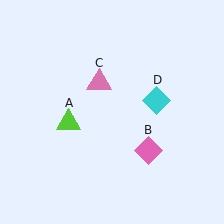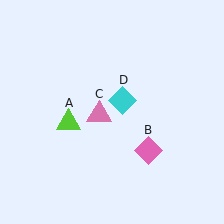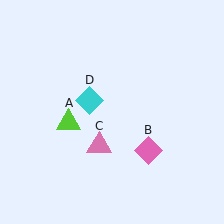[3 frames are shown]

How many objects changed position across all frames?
2 objects changed position: pink triangle (object C), cyan diamond (object D).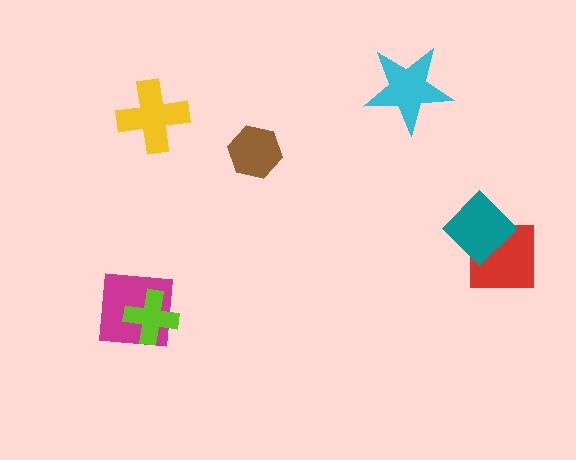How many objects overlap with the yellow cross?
0 objects overlap with the yellow cross.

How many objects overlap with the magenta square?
1 object overlaps with the magenta square.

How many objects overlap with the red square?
1 object overlaps with the red square.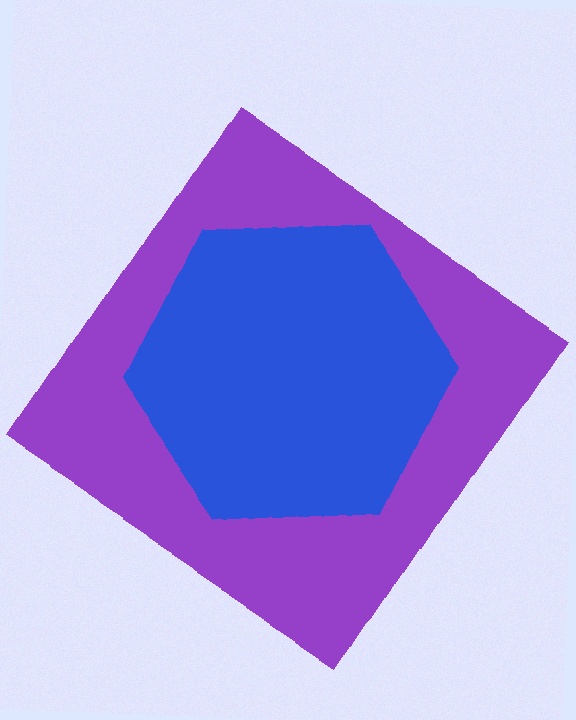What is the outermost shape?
The purple diamond.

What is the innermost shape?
The blue hexagon.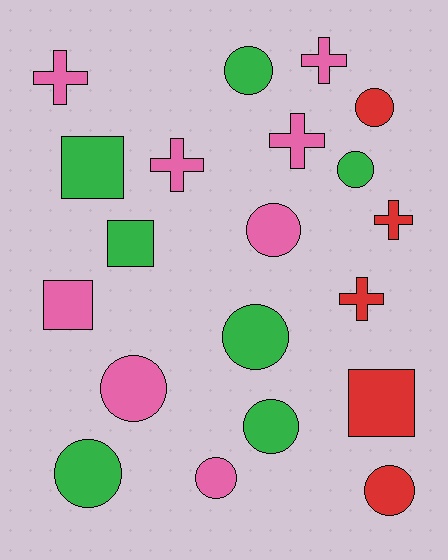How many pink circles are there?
There are 3 pink circles.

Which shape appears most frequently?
Circle, with 10 objects.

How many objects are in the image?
There are 20 objects.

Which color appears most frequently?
Pink, with 8 objects.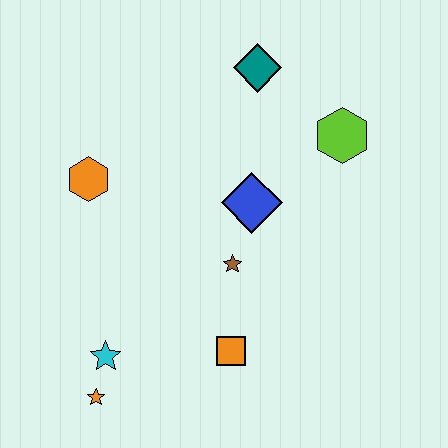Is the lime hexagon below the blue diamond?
No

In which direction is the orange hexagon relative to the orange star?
The orange hexagon is above the orange star.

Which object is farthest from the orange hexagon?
The lime hexagon is farthest from the orange hexagon.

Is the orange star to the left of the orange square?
Yes